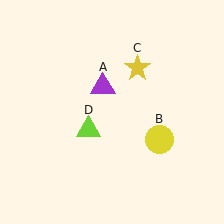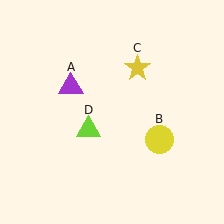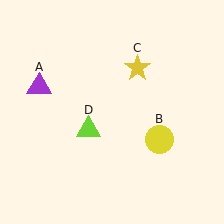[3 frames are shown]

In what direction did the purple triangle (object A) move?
The purple triangle (object A) moved left.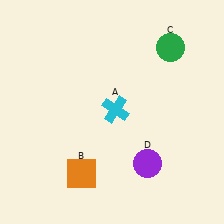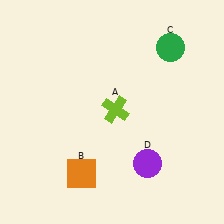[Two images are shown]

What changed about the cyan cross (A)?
In Image 1, A is cyan. In Image 2, it changed to lime.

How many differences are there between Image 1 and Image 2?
There is 1 difference between the two images.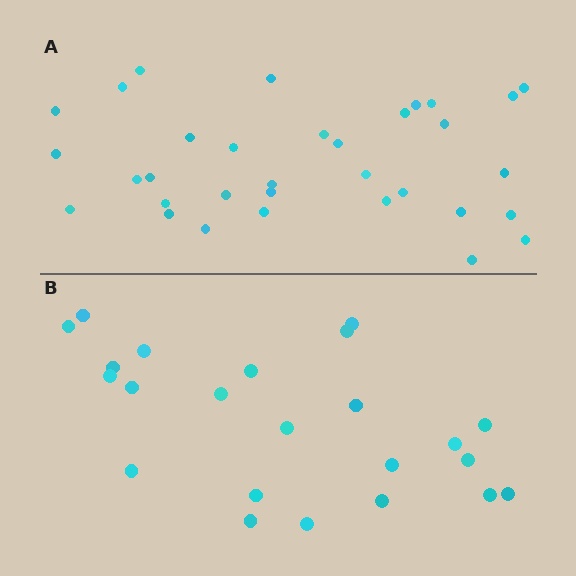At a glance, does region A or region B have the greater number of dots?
Region A (the top region) has more dots.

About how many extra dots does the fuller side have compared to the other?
Region A has roughly 10 or so more dots than region B.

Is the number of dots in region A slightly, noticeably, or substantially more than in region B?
Region A has noticeably more, but not dramatically so. The ratio is roughly 1.4 to 1.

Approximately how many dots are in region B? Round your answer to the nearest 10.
About 20 dots. (The exact count is 23, which rounds to 20.)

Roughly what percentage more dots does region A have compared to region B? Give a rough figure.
About 45% more.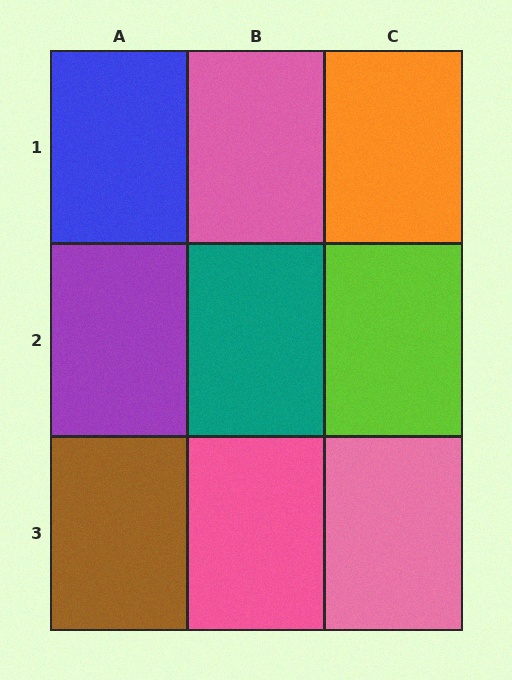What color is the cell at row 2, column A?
Purple.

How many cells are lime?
1 cell is lime.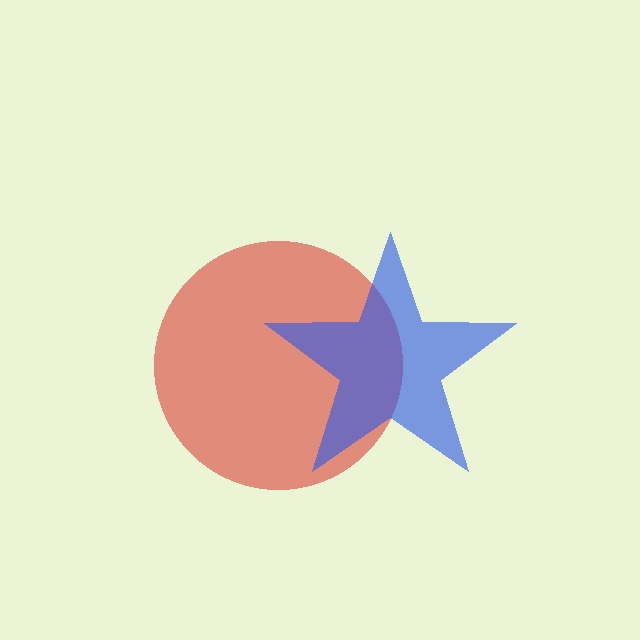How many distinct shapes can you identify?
There are 2 distinct shapes: a red circle, a blue star.